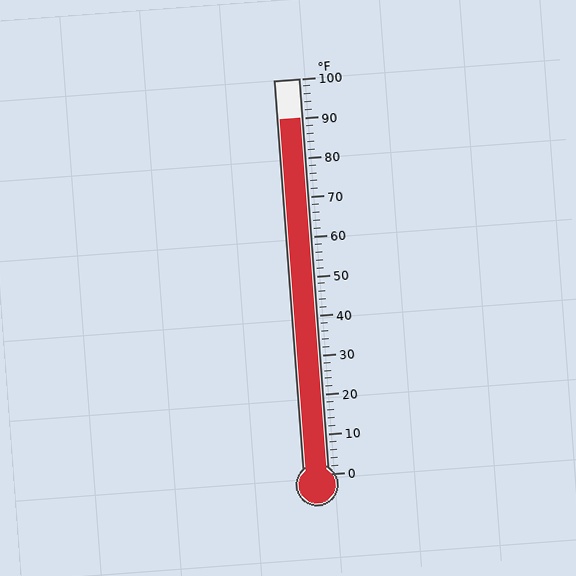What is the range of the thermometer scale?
The thermometer scale ranges from 0°F to 100°F.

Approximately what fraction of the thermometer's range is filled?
The thermometer is filled to approximately 90% of its range.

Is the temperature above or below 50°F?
The temperature is above 50°F.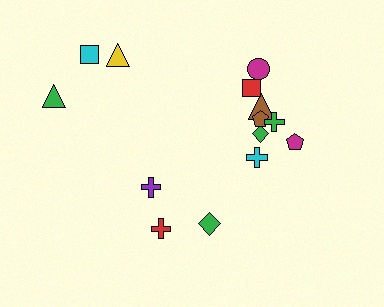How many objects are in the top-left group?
There are 3 objects.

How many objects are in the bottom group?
There are 3 objects.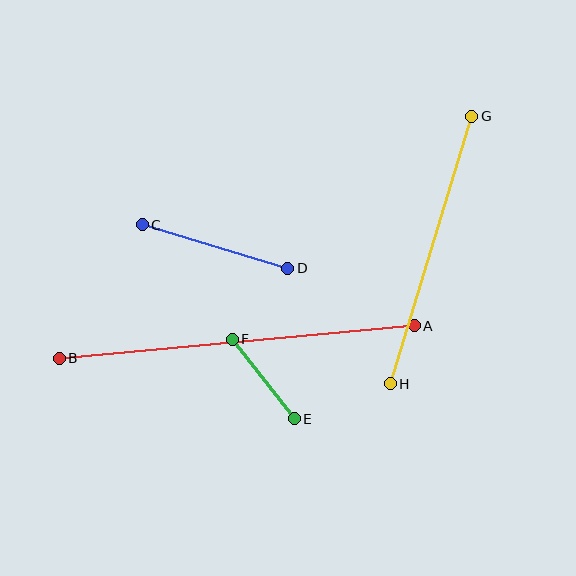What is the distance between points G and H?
The distance is approximately 280 pixels.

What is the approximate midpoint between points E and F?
The midpoint is at approximately (263, 379) pixels.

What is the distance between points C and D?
The distance is approximately 152 pixels.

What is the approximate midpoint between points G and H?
The midpoint is at approximately (431, 250) pixels.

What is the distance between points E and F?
The distance is approximately 101 pixels.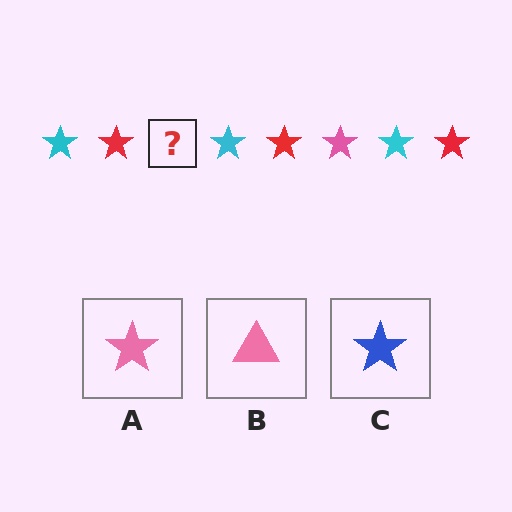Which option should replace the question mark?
Option A.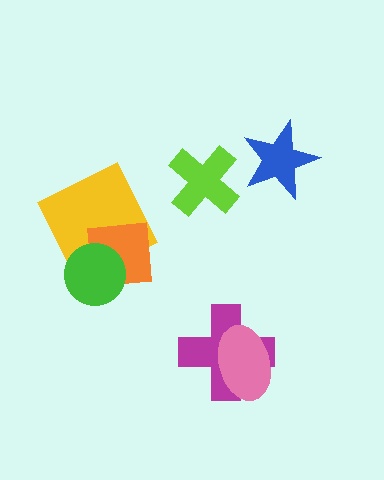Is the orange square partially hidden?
Yes, it is partially covered by another shape.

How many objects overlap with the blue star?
0 objects overlap with the blue star.